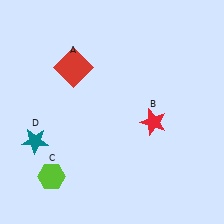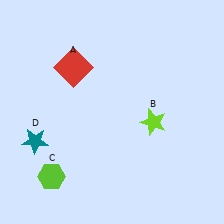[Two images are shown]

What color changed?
The star (B) changed from red in Image 1 to lime in Image 2.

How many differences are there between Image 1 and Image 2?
There is 1 difference between the two images.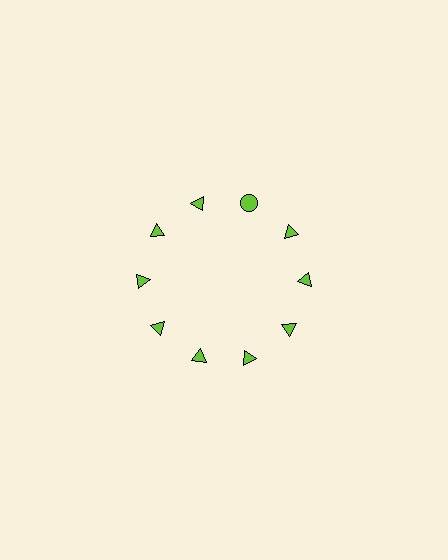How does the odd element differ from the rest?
It has a different shape: circle instead of triangle.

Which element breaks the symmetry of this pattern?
The lime circle at roughly the 1 o'clock position breaks the symmetry. All other shapes are lime triangles.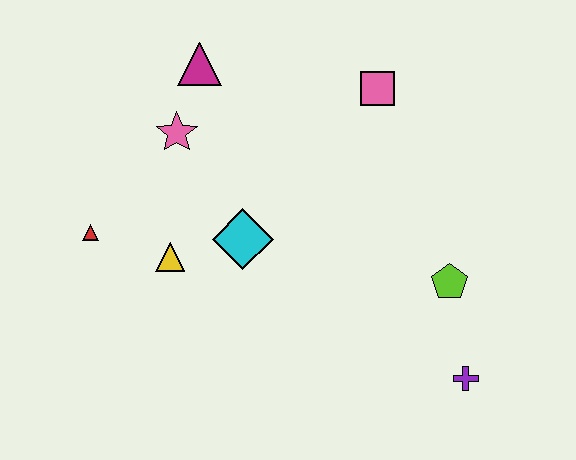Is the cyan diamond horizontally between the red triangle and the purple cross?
Yes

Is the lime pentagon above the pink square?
No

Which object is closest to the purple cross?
The lime pentagon is closest to the purple cross.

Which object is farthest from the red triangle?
The purple cross is farthest from the red triangle.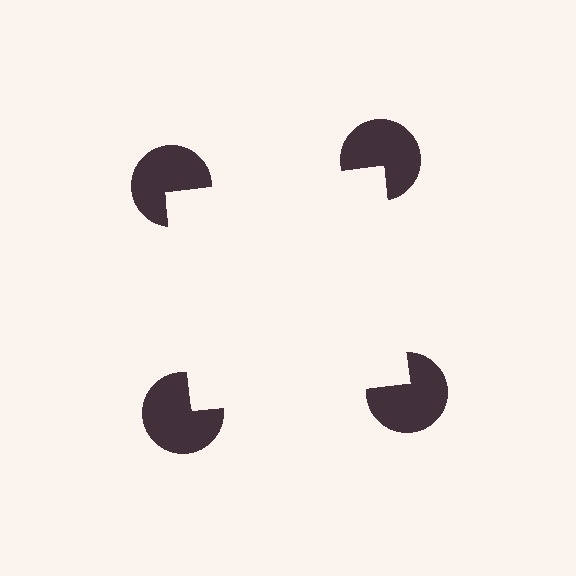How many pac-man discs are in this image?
There are 4 — one at each vertex of the illusory square.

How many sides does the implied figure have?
4 sides.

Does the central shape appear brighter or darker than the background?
It typically appears slightly brighter than the background, even though no actual brightness change is drawn.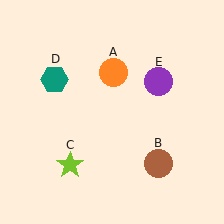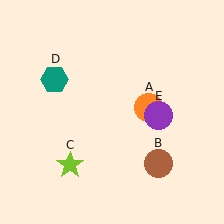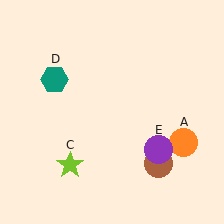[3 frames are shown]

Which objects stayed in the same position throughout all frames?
Brown circle (object B) and lime star (object C) and teal hexagon (object D) remained stationary.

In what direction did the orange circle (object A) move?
The orange circle (object A) moved down and to the right.